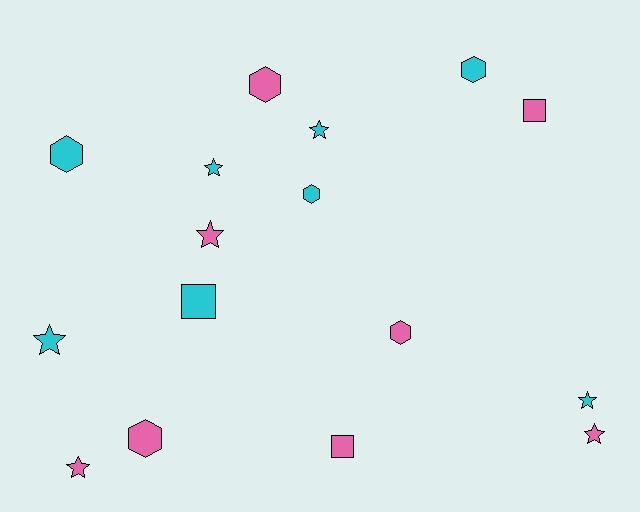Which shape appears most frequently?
Star, with 7 objects.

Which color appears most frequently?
Cyan, with 8 objects.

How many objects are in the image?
There are 16 objects.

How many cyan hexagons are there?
There are 3 cyan hexagons.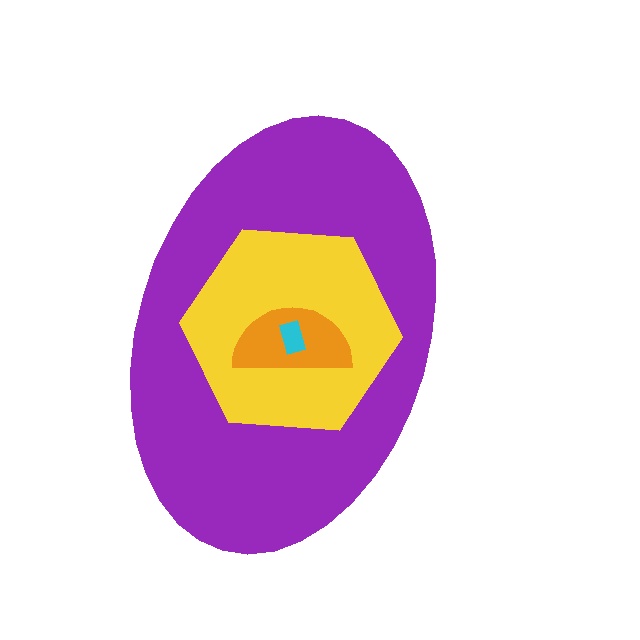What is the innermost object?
The cyan rectangle.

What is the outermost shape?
The purple ellipse.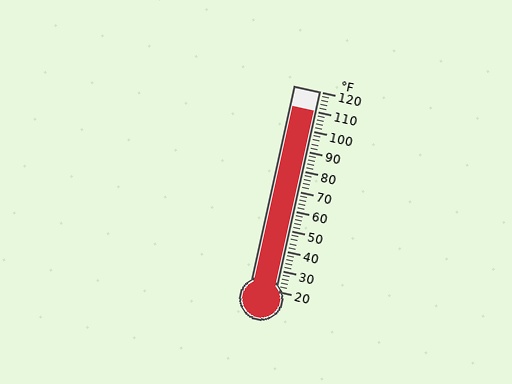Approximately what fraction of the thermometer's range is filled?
The thermometer is filled to approximately 90% of its range.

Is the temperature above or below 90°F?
The temperature is above 90°F.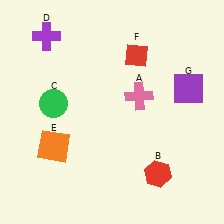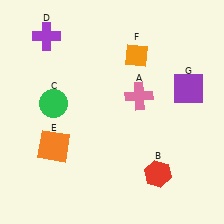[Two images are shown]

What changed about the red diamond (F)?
In Image 1, F is red. In Image 2, it changed to orange.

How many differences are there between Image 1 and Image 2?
There is 1 difference between the two images.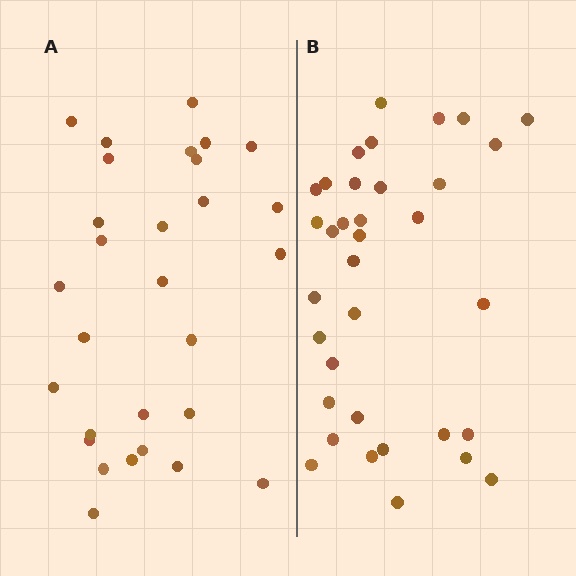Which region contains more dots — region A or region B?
Region B (the right region) has more dots.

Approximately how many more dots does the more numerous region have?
Region B has about 6 more dots than region A.